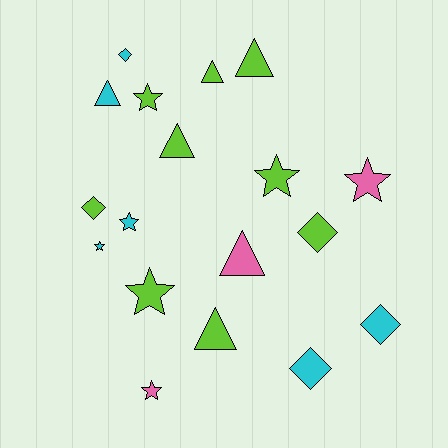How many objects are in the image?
There are 18 objects.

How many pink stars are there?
There are 2 pink stars.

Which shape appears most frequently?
Star, with 7 objects.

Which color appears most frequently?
Lime, with 9 objects.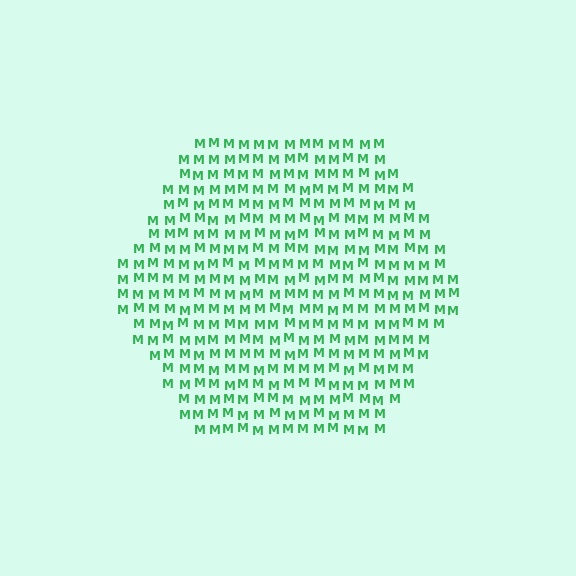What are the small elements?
The small elements are letter M's.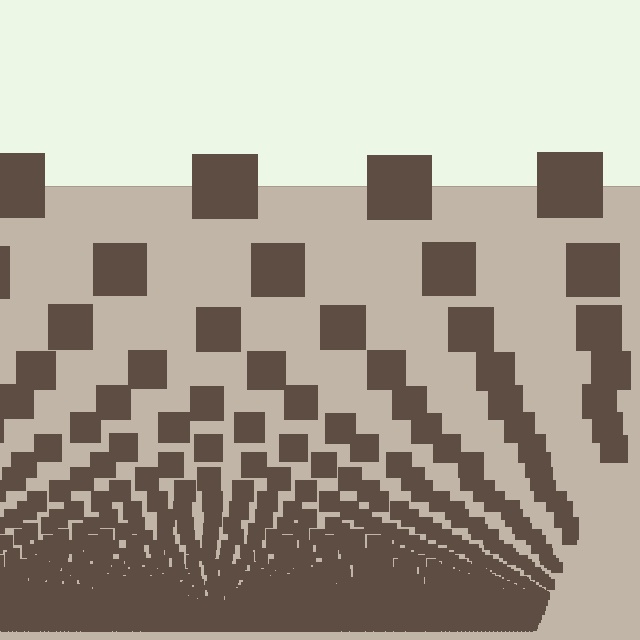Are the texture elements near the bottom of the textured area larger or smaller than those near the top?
Smaller. The gradient is inverted — elements near the bottom are smaller and denser.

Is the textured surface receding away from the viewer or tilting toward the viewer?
The surface appears to tilt toward the viewer. Texture elements get larger and sparser toward the top.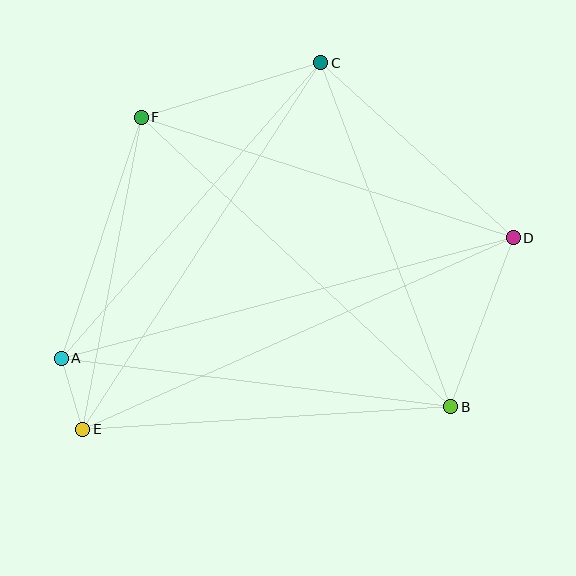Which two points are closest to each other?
Points A and E are closest to each other.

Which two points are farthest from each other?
Points D and E are farthest from each other.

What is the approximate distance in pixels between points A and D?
The distance between A and D is approximately 467 pixels.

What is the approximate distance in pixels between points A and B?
The distance between A and B is approximately 392 pixels.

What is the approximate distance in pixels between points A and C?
The distance between A and C is approximately 393 pixels.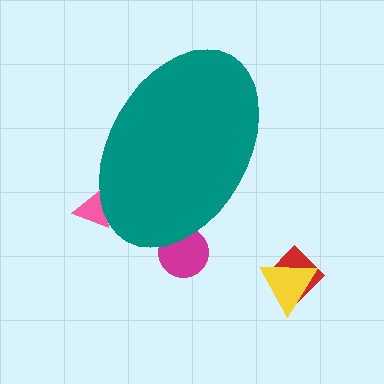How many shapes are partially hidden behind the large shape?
2 shapes are partially hidden.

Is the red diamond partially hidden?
No, the red diamond is fully visible.